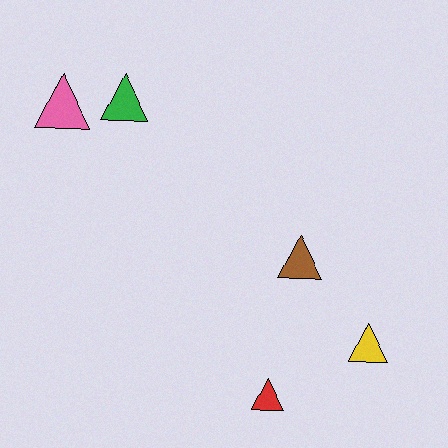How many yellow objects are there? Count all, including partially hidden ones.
There is 1 yellow object.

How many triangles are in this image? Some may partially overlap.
There are 5 triangles.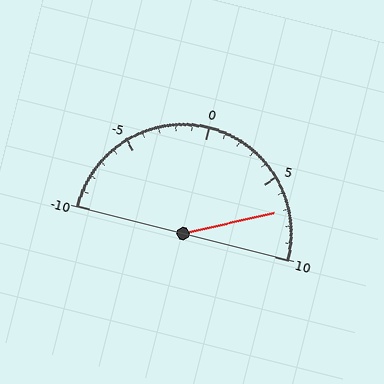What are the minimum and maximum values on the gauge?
The gauge ranges from -10 to 10.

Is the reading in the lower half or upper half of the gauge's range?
The reading is in the upper half of the range (-10 to 10).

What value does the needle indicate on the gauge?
The needle indicates approximately 7.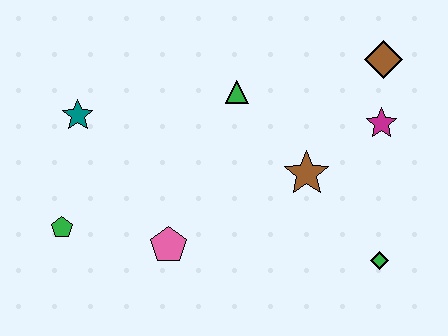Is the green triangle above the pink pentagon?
Yes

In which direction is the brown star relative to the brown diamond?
The brown star is below the brown diamond.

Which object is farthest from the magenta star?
The green pentagon is farthest from the magenta star.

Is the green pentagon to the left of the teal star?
Yes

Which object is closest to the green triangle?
The brown star is closest to the green triangle.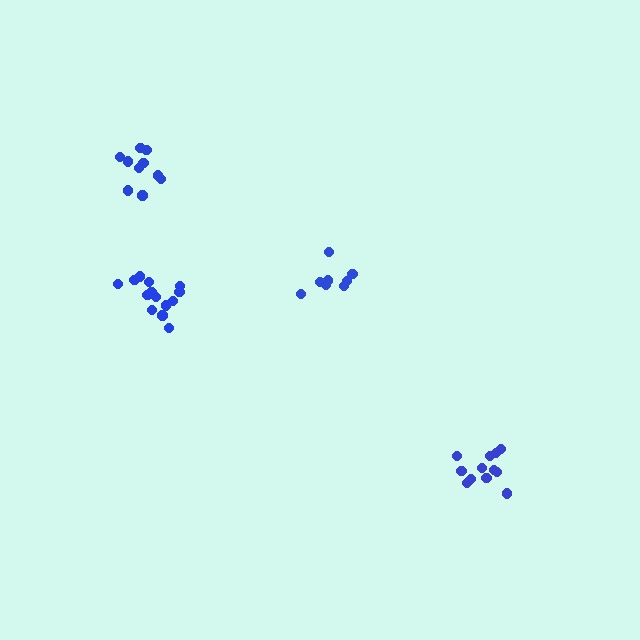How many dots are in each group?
Group 1: 10 dots, Group 2: 14 dots, Group 3: 12 dots, Group 4: 9 dots (45 total).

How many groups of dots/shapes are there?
There are 4 groups.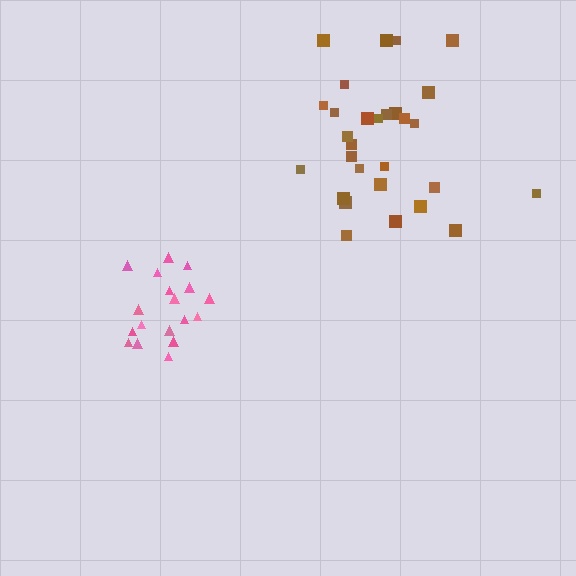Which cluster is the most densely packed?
Pink.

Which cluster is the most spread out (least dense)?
Brown.